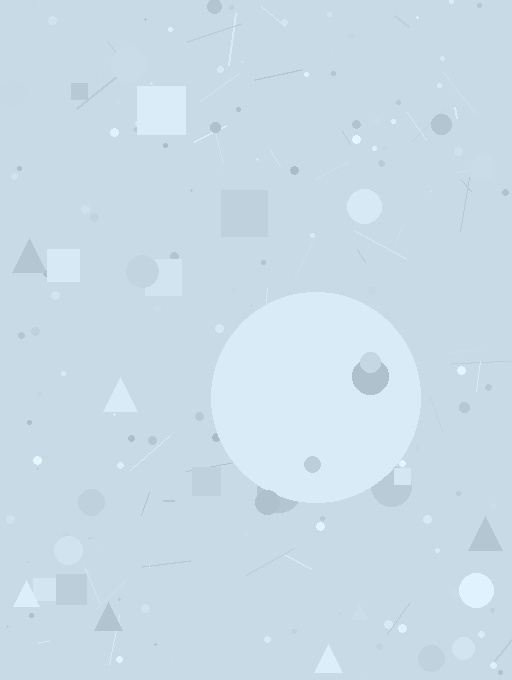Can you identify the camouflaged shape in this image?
The camouflaged shape is a circle.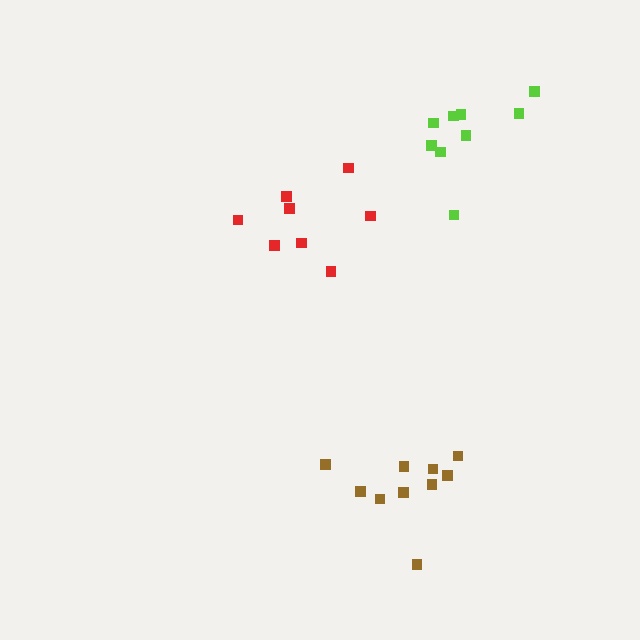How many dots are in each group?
Group 1: 8 dots, Group 2: 9 dots, Group 3: 10 dots (27 total).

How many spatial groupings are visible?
There are 3 spatial groupings.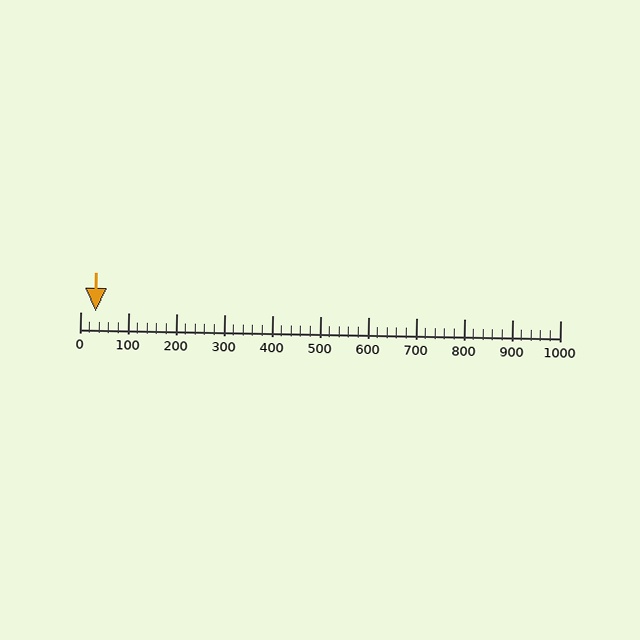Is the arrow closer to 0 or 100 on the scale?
The arrow is closer to 0.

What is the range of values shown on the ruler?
The ruler shows values from 0 to 1000.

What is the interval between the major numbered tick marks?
The major tick marks are spaced 100 units apart.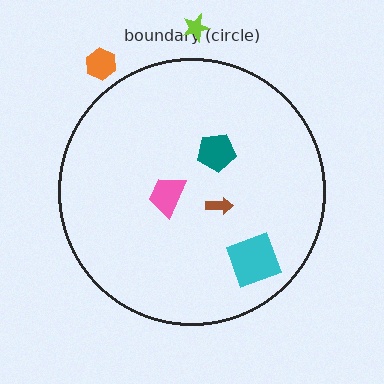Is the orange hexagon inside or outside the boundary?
Outside.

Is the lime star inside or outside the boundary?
Outside.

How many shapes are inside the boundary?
4 inside, 2 outside.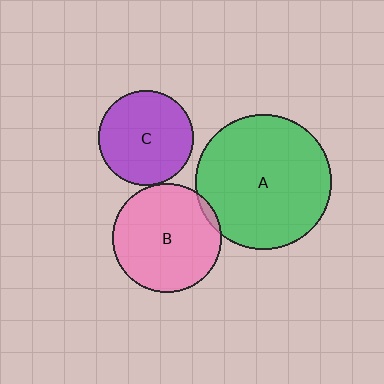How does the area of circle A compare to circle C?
Approximately 2.1 times.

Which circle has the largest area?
Circle A (green).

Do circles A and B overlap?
Yes.